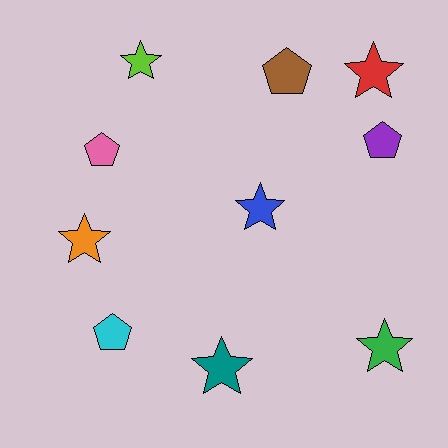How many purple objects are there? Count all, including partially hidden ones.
There is 1 purple object.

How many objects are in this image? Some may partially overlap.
There are 10 objects.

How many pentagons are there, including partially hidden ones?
There are 4 pentagons.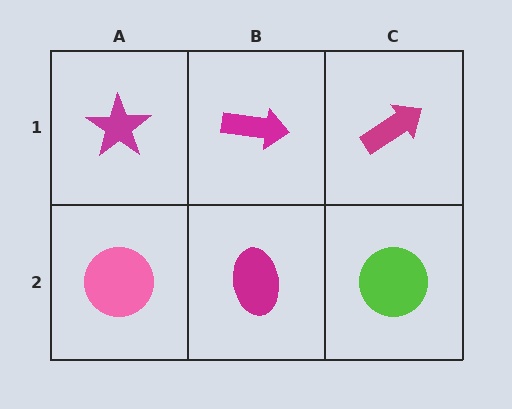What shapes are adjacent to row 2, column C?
A magenta arrow (row 1, column C), a magenta ellipse (row 2, column B).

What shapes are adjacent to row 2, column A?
A magenta star (row 1, column A), a magenta ellipse (row 2, column B).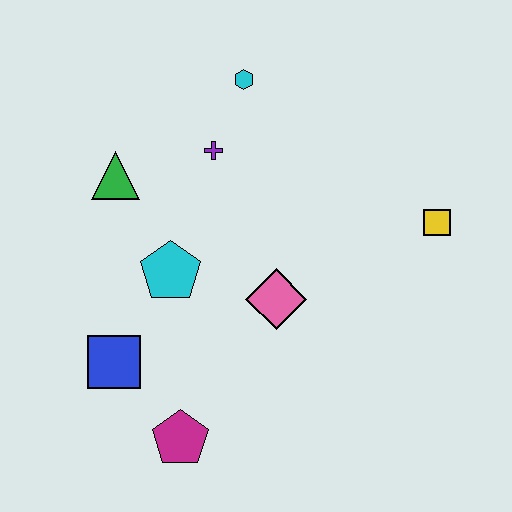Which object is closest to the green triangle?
The purple cross is closest to the green triangle.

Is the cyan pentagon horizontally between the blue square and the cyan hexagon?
Yes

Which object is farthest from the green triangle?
The yellow square is farthest from the green triangle.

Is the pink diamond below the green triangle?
Yes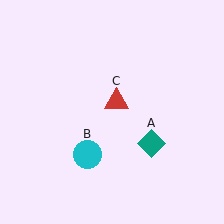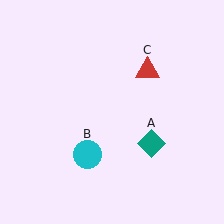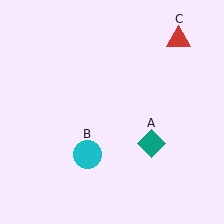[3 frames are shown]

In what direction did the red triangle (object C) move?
The red triangle (object C) moved up and to the right.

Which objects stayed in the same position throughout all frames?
Teal diamond (object A) and cyan circle (object B) remained stationary.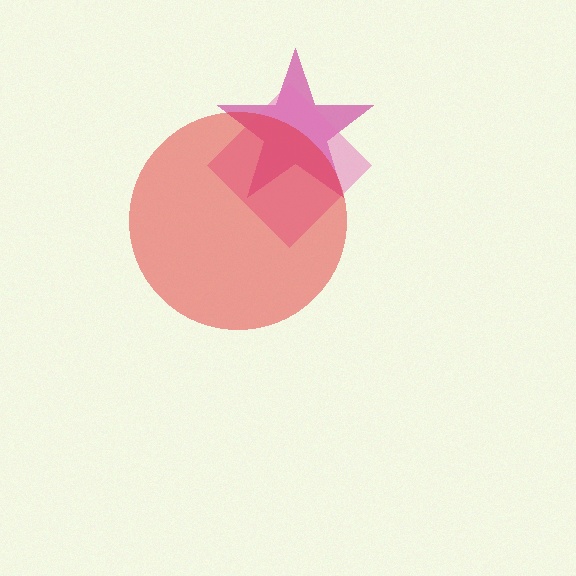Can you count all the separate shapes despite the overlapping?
Yes, there are 3 separate shapes.